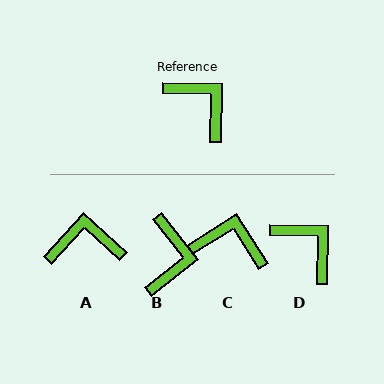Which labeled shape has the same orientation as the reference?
D.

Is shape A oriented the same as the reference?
No, it is off by about 49 degrees.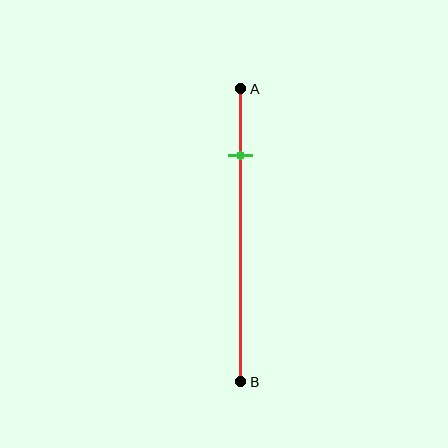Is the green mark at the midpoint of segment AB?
No, the mark is at about 25% from A, not at the 50% midpoint.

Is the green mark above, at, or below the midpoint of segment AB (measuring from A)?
The green mark is above the midpoint of segment AB.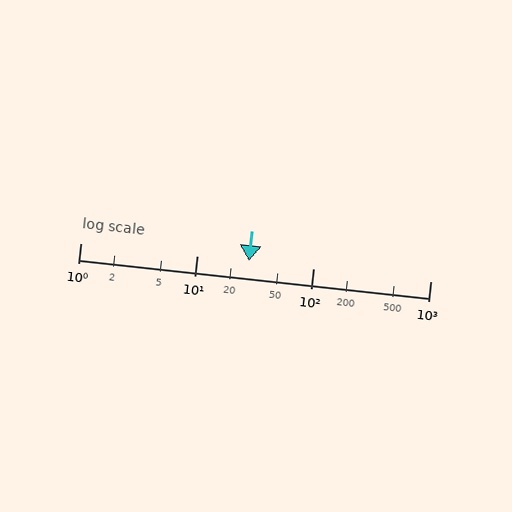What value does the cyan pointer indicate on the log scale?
The pointer indicates approximately 28.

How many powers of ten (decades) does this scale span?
The scale spans 3 decades, from 1 to 1000.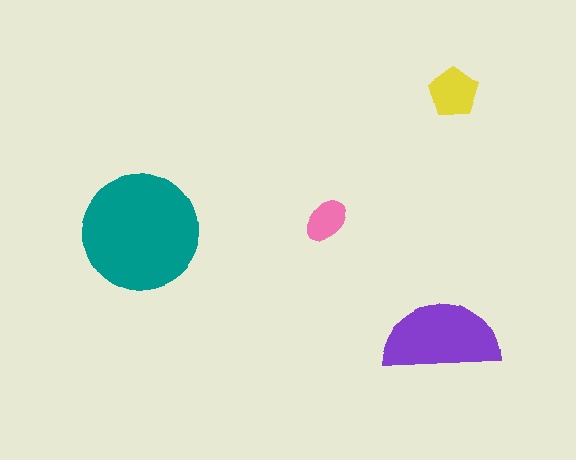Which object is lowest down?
The purple semicircle is bottommost.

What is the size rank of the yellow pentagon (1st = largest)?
3rd.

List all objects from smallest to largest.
The pink ellipse, the yellow pentagon, the purple semicircle, the teal circle.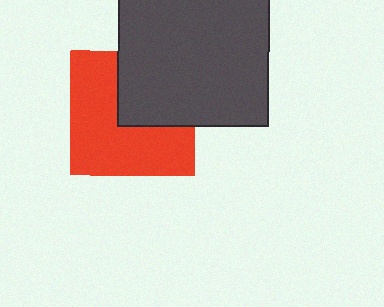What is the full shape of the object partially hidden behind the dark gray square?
The partially hidden object is a red square.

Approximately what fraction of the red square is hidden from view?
Roughly 38% of the red square is hidden behind the dark gray square.